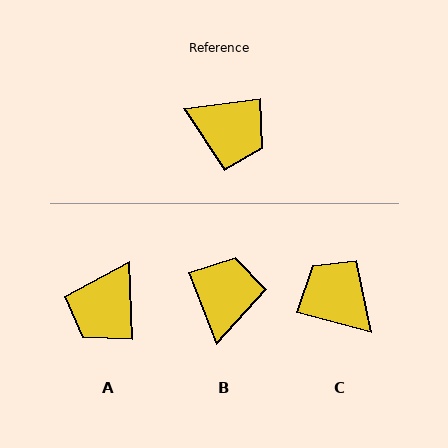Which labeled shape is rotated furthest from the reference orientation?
C, about 158 degrees away.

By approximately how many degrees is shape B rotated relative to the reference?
Approximately 104 degrees counter-clockwise.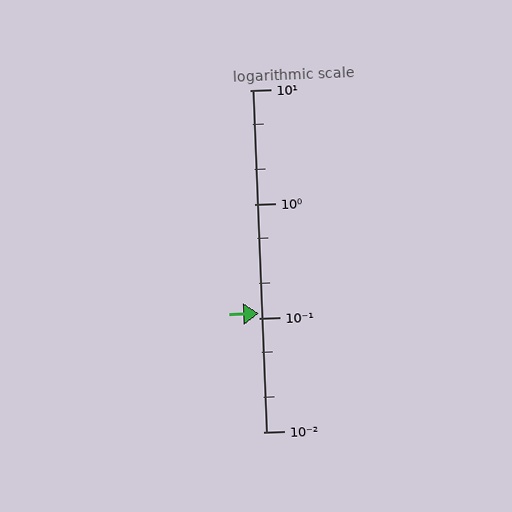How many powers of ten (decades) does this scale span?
The scale spans 3 decades, from 0.01 to 10.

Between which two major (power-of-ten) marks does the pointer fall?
The pointer is between 0.1 and 1.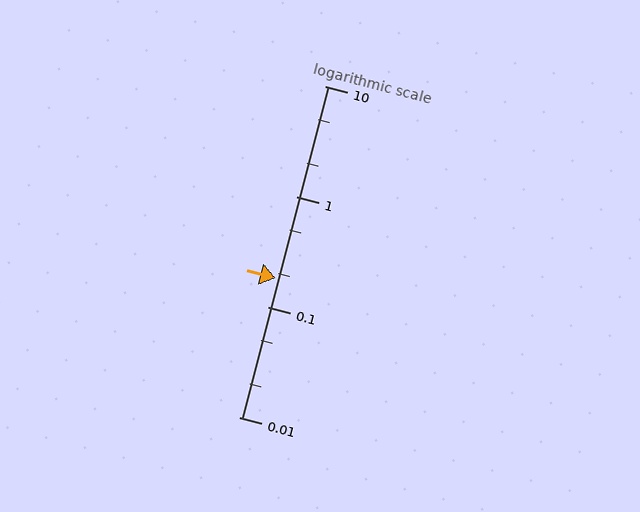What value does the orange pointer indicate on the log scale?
The pointer indicates approximately 0.18.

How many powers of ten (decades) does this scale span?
The scale spans 3 decades, from 0.01 to 10.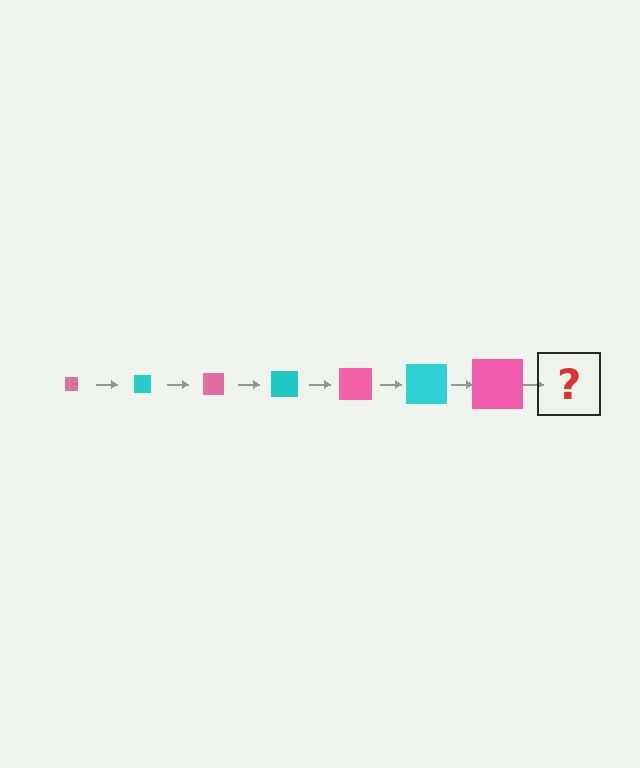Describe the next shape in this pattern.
It should be a cyan square, larger than the previous one.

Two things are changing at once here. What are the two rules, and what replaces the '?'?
The two rules are that the square grows larger each step and the color cycles through pink and cyan. The '?' should be a cyan square, larger than the previous one.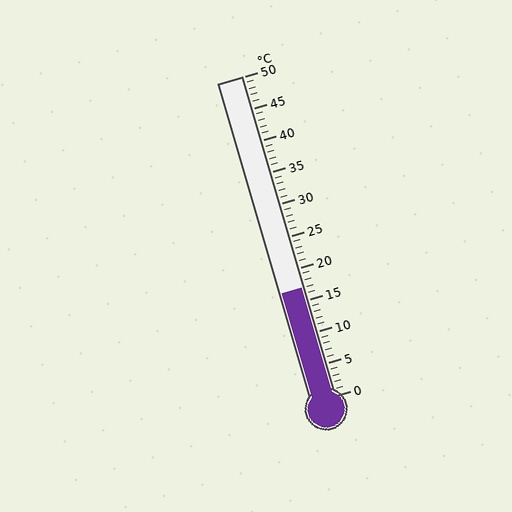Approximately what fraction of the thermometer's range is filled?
The thermometer is filled to approximately 35% of its range.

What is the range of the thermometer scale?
The thermometer scale ranges from 0°C to 50°C.